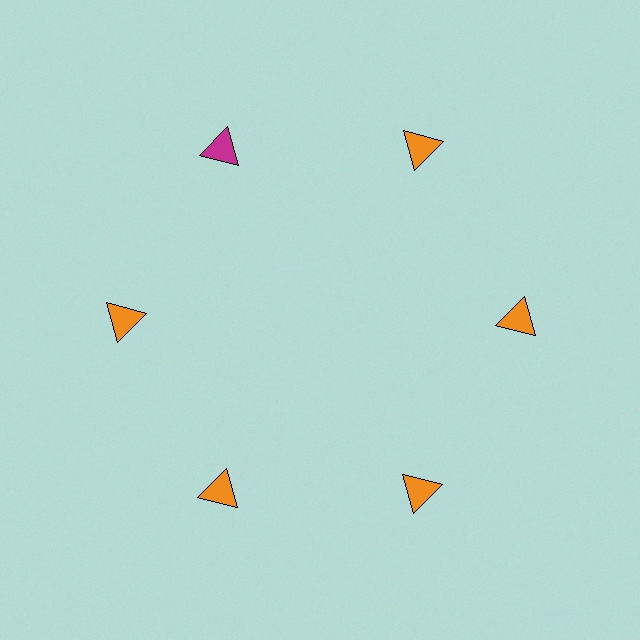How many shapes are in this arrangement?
There are 6 shapes arranged in a ring pattern.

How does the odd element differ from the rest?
It has a different color: magenta instead of orange.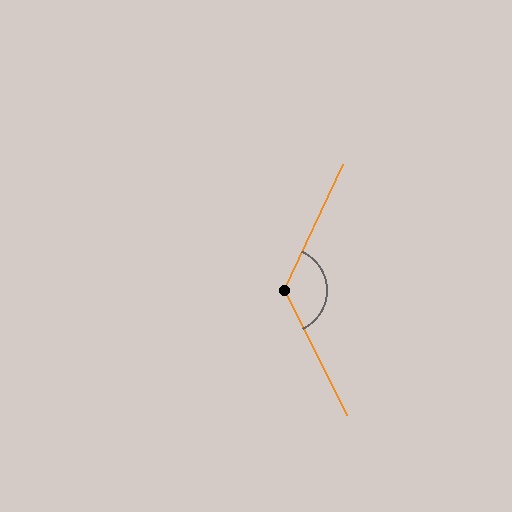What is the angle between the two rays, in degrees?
Approximately 129 degrees.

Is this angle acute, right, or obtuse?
It is obtuse.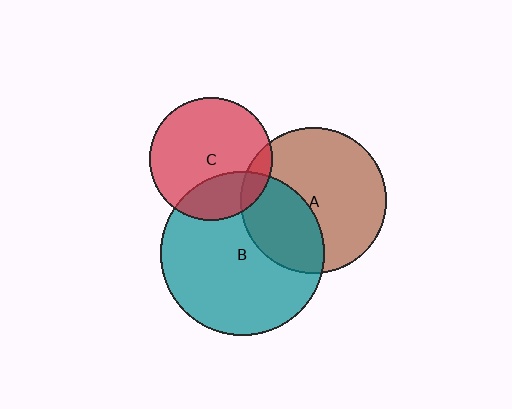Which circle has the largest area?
Circle B (teal).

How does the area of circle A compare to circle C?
Approximately 1.4 times.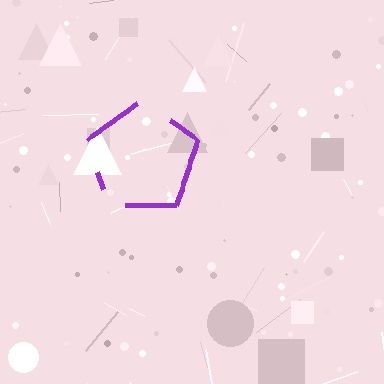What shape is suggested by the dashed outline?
The dashed outline suggests a pentagon.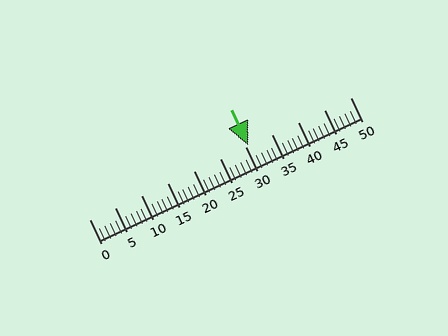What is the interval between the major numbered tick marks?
The major tick marks are spaced 5 units apart.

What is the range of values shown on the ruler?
The ruler shows values from 0 to 50.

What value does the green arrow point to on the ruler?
The green arrow points to approximately 30.